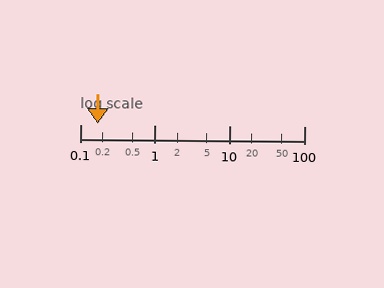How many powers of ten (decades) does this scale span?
The scale spans 3 decades, from 0.1 to 100.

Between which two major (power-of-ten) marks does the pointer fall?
The pointer is between 0.1 and 1.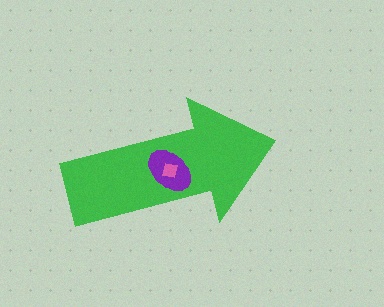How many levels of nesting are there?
3.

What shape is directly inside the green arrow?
The purple ellipse.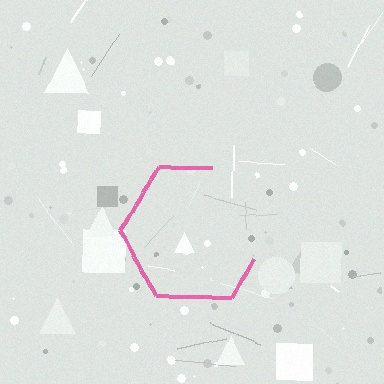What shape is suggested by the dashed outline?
The dashed outline suggests a hexagon.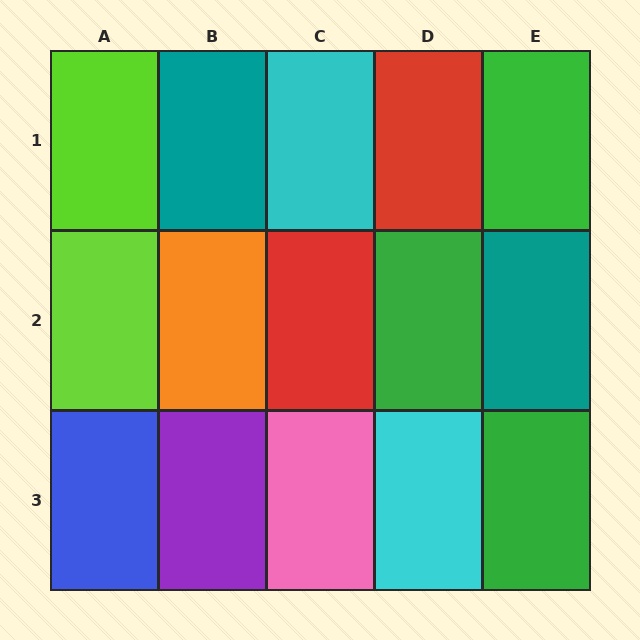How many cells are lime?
2 cells are lime.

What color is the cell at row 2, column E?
Teal.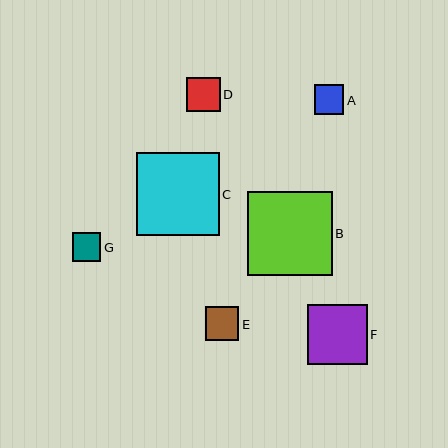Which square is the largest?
Square B is the largest with a size of approximately 84 pixels.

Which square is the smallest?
Square G is the smallest with a size of approximately 29 pixels.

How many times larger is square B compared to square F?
Square B is approximately 1.4 times the size of square F.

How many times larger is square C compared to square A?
Square C is approximately 2.8 times the size of square A.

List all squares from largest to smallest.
From largest to smallest: B, C, F, D, E, A, G.